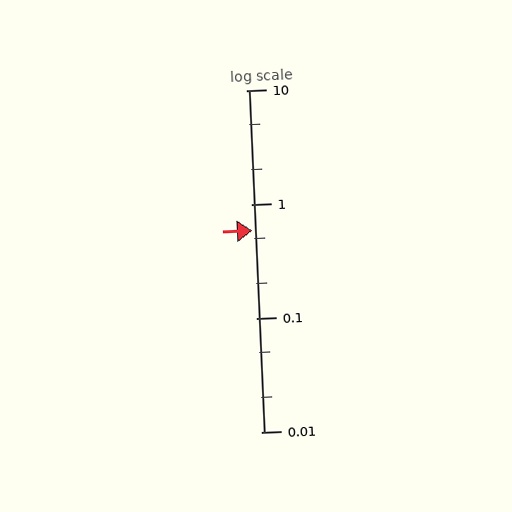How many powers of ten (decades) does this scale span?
The scale spans 3 decades, from 0.01 to 10.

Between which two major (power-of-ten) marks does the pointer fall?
The pointer is between 0.1 and 1.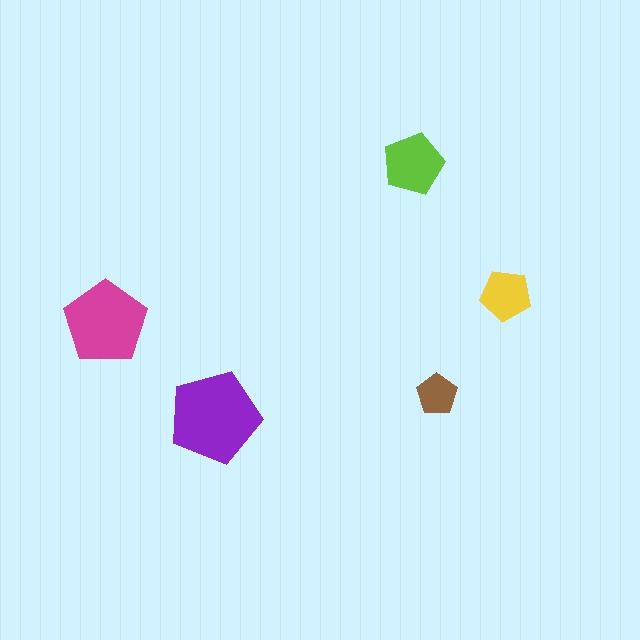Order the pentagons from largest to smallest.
the purple one, the magenta one, the lime one, the yellow one, the brown one.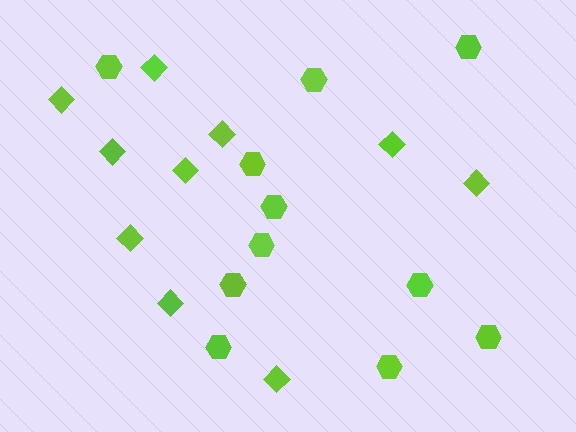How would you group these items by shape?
There are 2 groups: one group of diamonds (10) and one group of hexagons (11).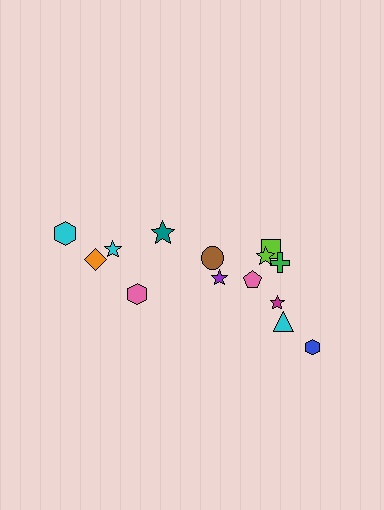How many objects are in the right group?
There are 8 objects.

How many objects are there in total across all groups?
There are 14 objects.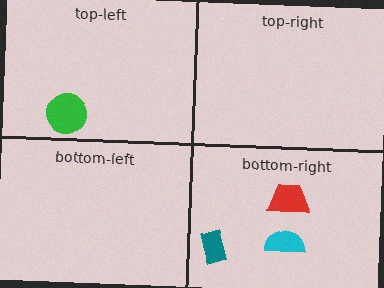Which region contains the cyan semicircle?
The bottom-right region.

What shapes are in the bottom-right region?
The teal rectangle, the cyan semicircle, the red trapezoid.